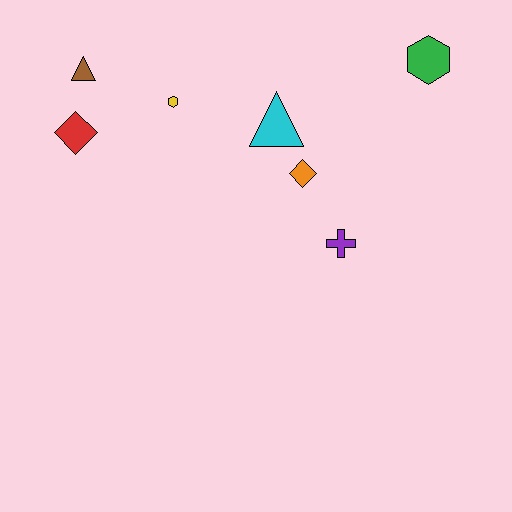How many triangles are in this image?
There are 2 triangles.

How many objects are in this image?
There are 7 objects.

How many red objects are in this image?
There is 1 red object.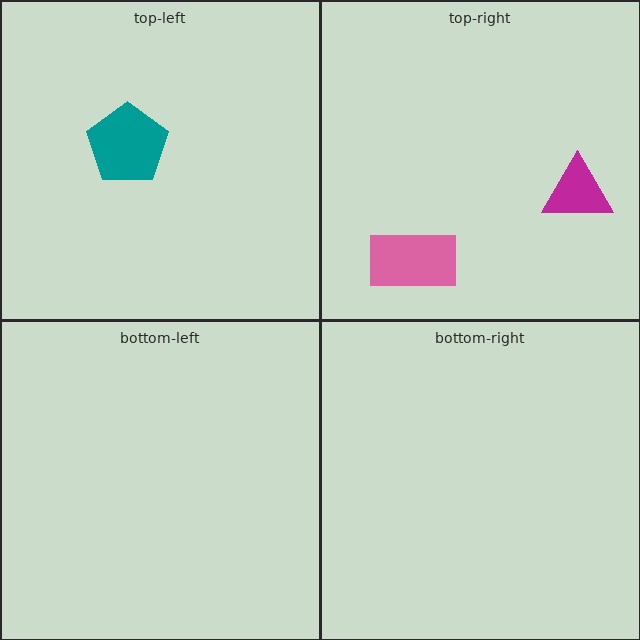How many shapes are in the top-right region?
2.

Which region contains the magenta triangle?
The top-right region.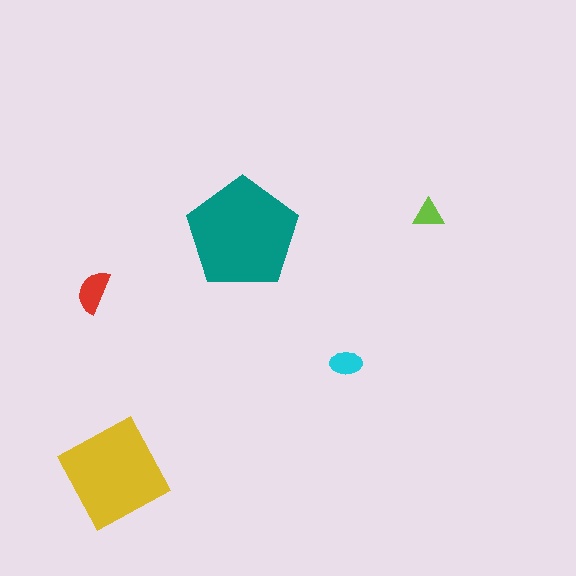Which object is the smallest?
The lime triangle.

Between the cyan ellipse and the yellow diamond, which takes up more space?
The yellow diamond.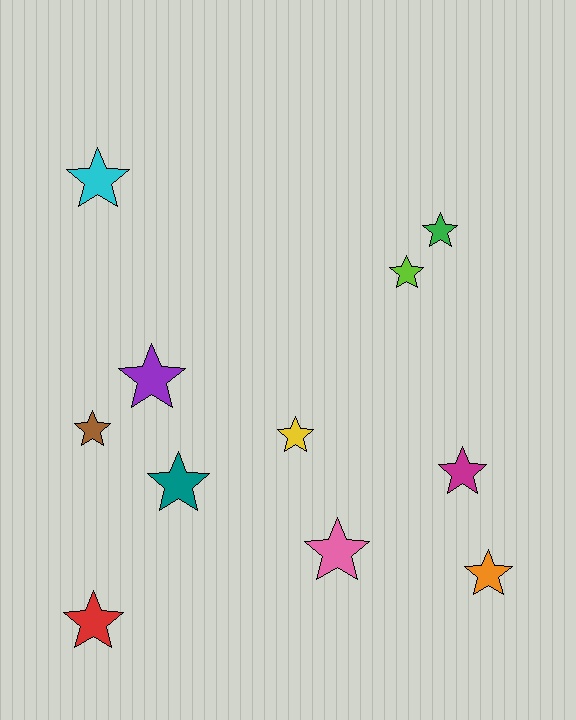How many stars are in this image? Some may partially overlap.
There are 11 stars.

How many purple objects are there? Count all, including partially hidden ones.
There is 1 purple object.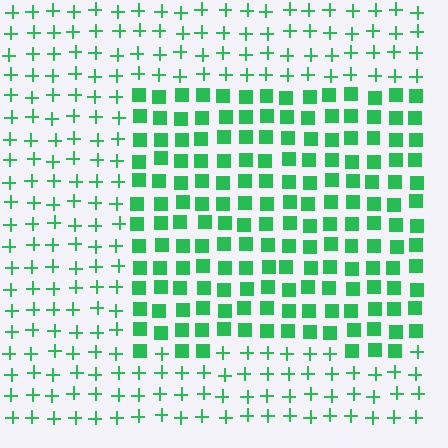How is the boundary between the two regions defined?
The boundary is defined by a change in element shape: squares inside vs. plus signs outside. All elements share the same color and spacing.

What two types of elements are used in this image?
The image uses squares inside the rectangle region and plus signs outside it.